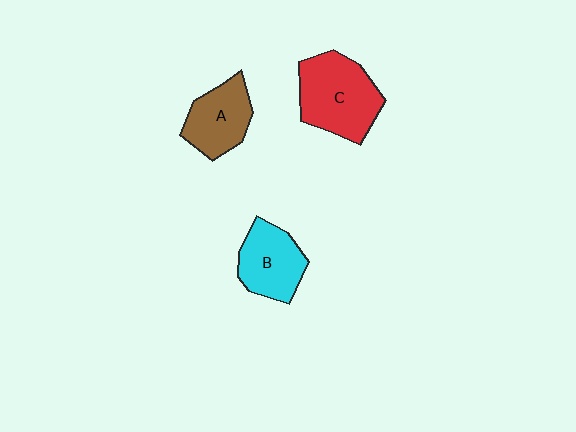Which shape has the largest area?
Shape C (red).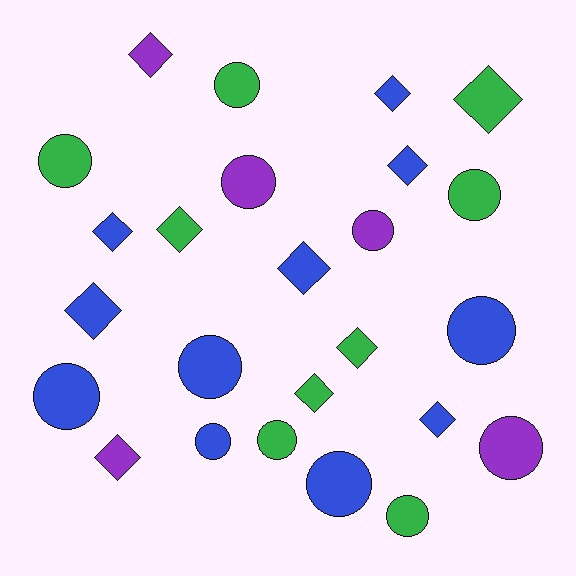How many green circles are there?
There are 5 green circles.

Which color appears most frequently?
Blue, with 11 objects.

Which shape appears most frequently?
Circle, with 13 objects.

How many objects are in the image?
There are 25 objects.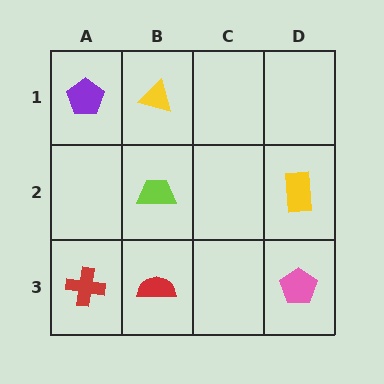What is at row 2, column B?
A lime trapezoid.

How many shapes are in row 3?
3 shapes.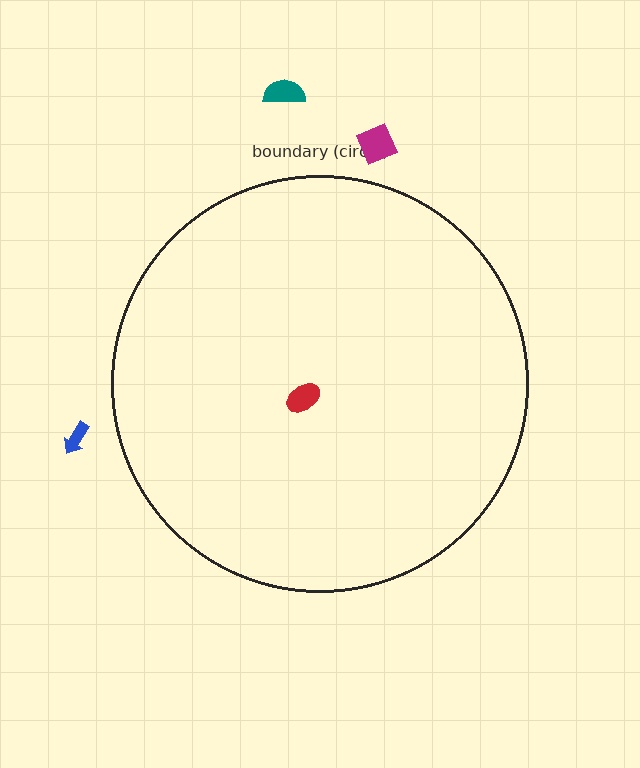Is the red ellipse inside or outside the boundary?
Inside.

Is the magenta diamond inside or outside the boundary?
Outside.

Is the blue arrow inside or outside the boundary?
Outside.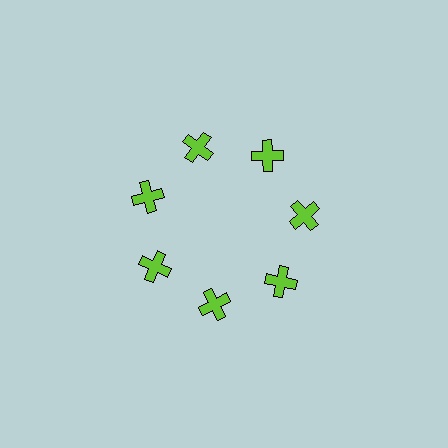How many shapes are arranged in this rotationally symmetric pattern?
There are 7 shapes, arranged in 7 groups of 1.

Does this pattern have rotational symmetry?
Yes, this pattern has 7-fold rotational symmetry. It looks the same after rotating 51 degrees around the center.